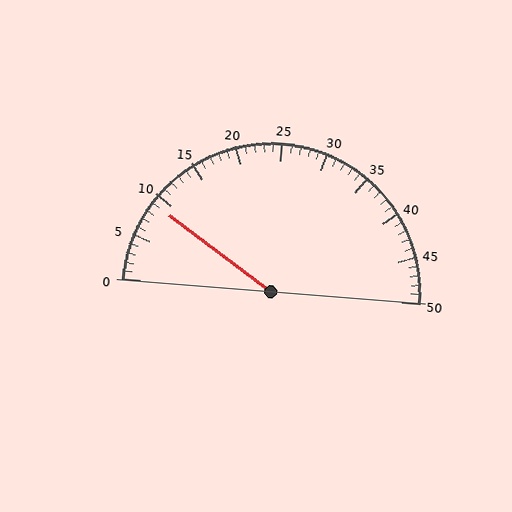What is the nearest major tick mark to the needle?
The nearest major tick mark is 10.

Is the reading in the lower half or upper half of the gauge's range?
The reading is in the lower half of the range (0 to 50).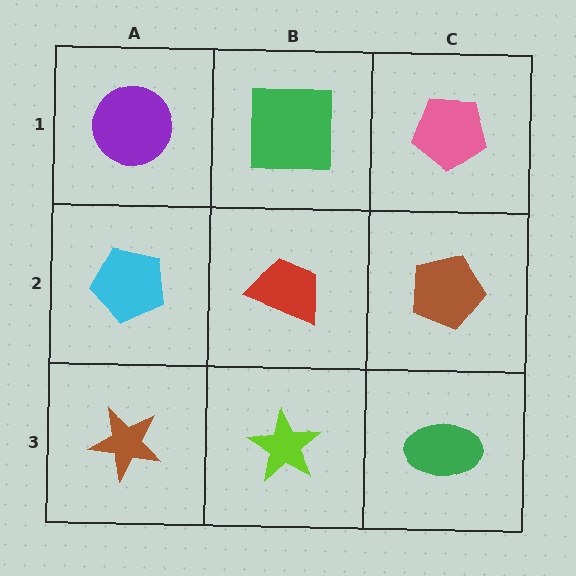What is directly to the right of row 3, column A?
A lime star.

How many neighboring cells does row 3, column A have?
2.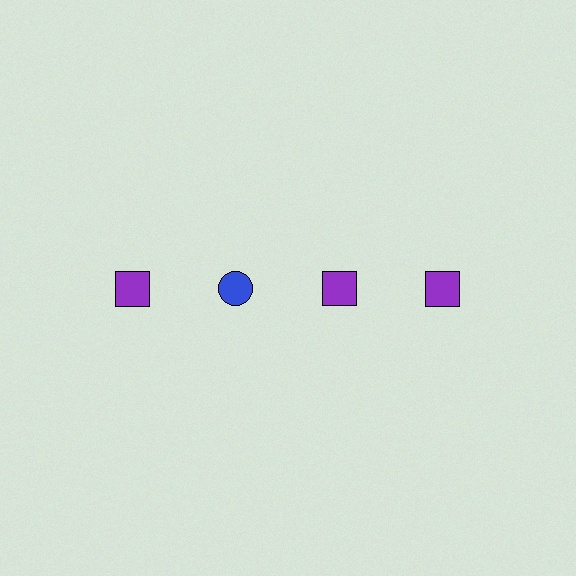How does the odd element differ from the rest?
It differs in both color (blue instead of purple) and shape (circle instead of square).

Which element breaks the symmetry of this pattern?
The blue circle in the top row, second from left column breaks the symmetry. All other shapes are purple squares.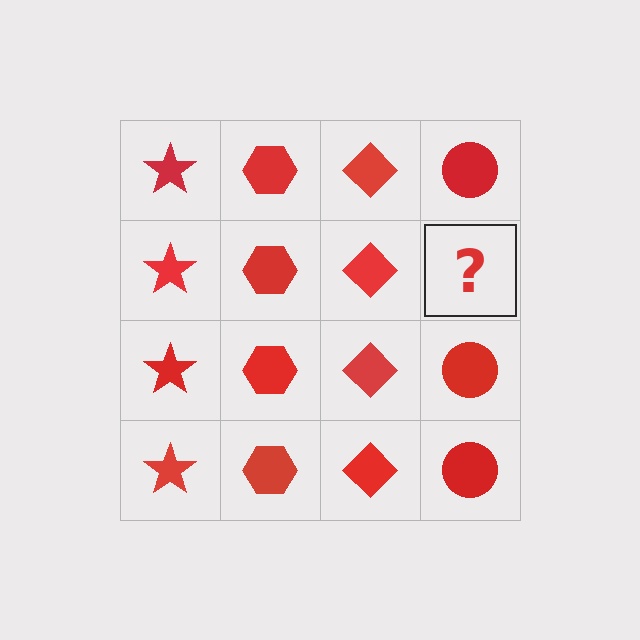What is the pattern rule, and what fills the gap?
The rule is that each column has a consistent shape. The gap should be filled with a red circle.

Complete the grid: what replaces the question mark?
The question mark should be replaced with a red circle.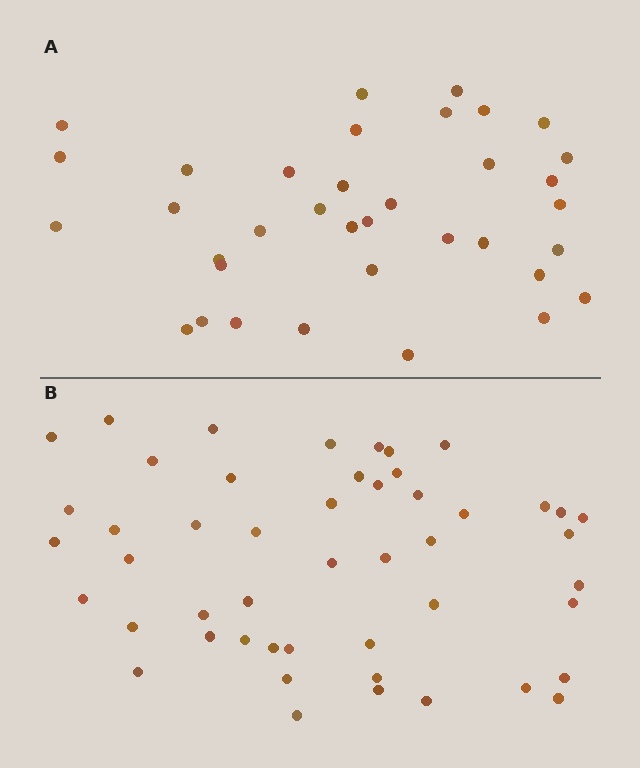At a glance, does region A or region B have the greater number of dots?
Region B (the bottom region) has more dots.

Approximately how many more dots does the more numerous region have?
Region B has approximately 15 more dots than region A.